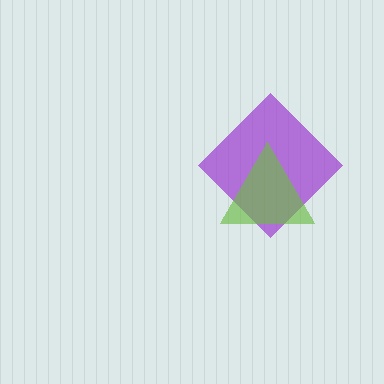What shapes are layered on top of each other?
The layered shapes are: a purple diamond, a lime triangle.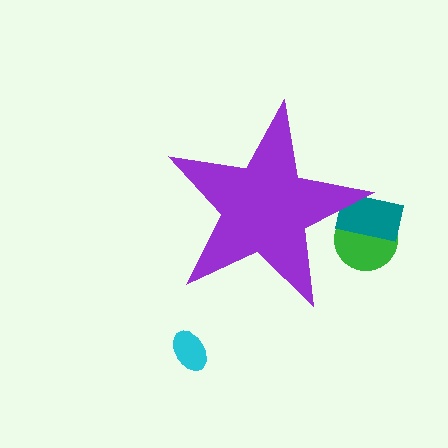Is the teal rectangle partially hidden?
Yes, the teal rectangle is partially hidden behind the purple star.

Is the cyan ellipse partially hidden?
No, the cyan ellipse is fully visible.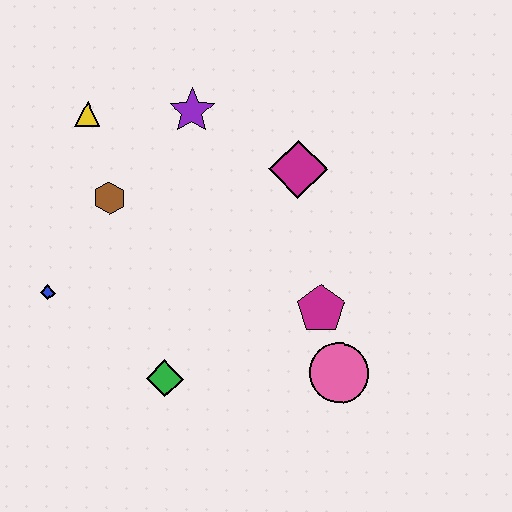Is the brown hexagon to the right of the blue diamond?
Yes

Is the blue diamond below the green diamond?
No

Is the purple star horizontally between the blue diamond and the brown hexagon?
No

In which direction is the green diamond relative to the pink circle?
The green diamond is to the left of the pink circle.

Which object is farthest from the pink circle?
The yellow triangle is farthest from the pink circle.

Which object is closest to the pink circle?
The magenta pentagon is closest to the pink circle.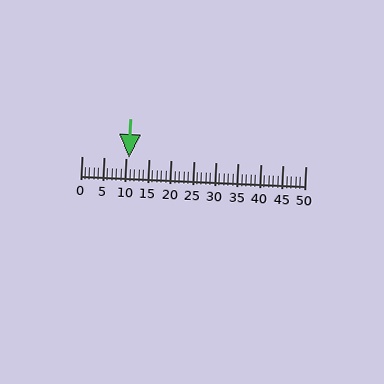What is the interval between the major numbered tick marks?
The major tick marks are spaced 5 units apart.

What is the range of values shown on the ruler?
The ruler shows values from 0 to 50.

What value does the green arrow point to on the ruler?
The green arrow points to approximately 11.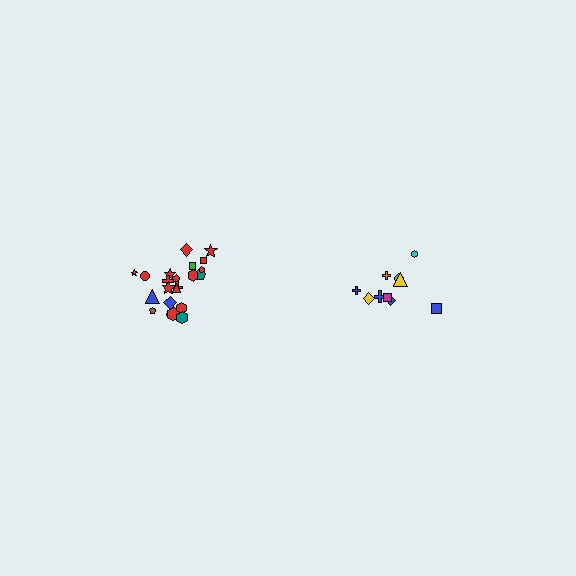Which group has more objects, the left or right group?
The left group.